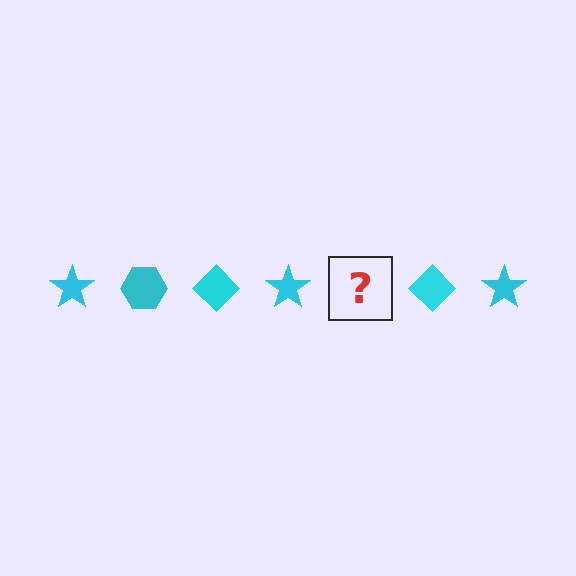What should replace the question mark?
The question mark should be replaced with a cyan hexagon.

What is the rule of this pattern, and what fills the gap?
The rule is that the pattern cycles through star, hexagon, diamond shapes in cyan. The gap should be filled with a cyan hexagon.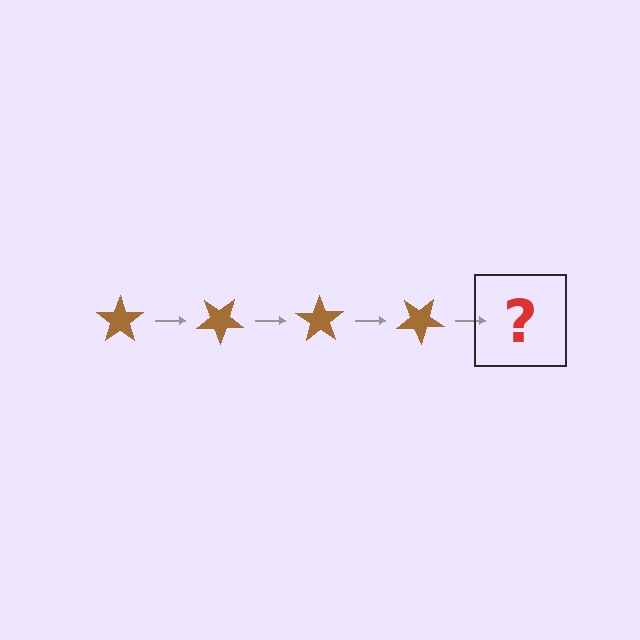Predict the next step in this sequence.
The next step is a brown star rotated 140 degrees.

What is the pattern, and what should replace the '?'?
The pattern is that the star rotates 35 degrees each step. The '?' should be a brown star rotated 140 degrees.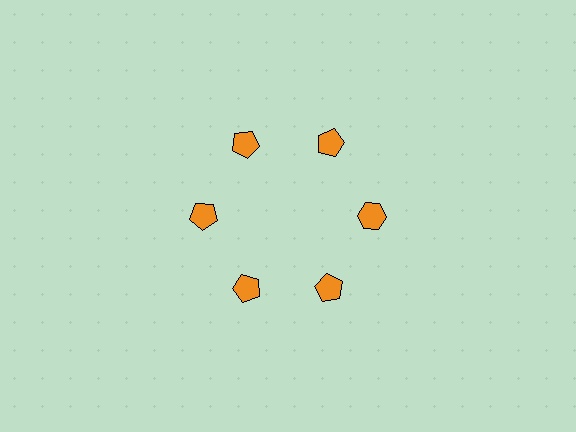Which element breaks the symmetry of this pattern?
The orange hexagon at roughly the 3 o'clock position breaks the symmetry. All other shapes are orange pentagons.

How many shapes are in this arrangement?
There are 6 shapes arranged in a ring pattern.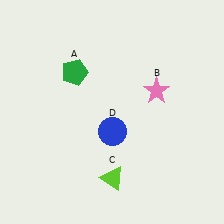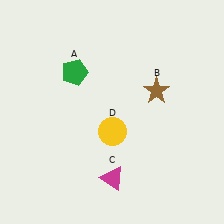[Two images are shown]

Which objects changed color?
B changed from pink to brown. C changed from lime to magenta. D changed from blue to yellow.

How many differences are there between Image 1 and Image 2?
There are 3 differences between the two images.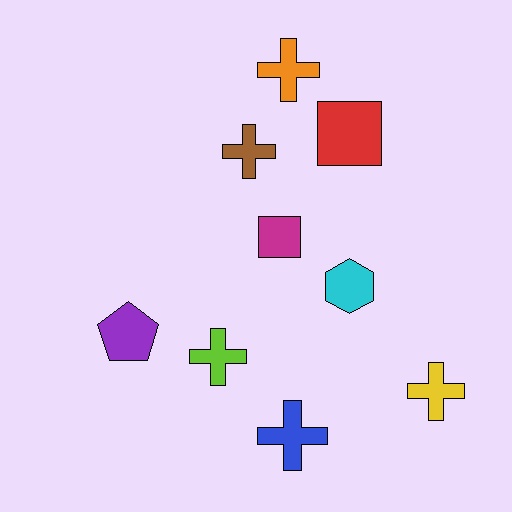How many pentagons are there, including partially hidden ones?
There is 1 pentagon.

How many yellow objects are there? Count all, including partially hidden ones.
There is 1 yellow object.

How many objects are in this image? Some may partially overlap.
There are 9 objects.